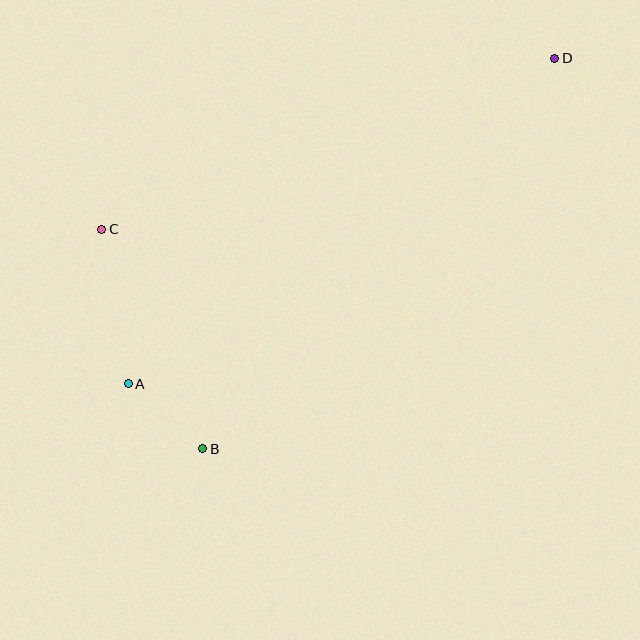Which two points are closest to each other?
Points A and B are closest to each other.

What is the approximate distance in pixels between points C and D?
The distance between C and D is approximately 484 pixels.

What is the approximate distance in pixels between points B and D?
The distance between B and D is approximately 526 pixels.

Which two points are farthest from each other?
Points A and D are farthest from each other.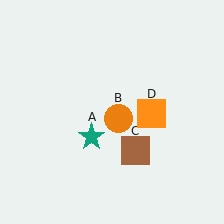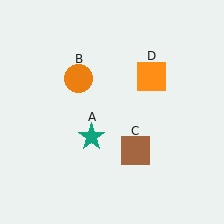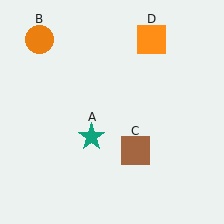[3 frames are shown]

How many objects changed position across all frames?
2 objects changed position: orange circle (object B), orange square (object D).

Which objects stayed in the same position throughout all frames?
Teal star (object A) and brown square (object C) remained stationary.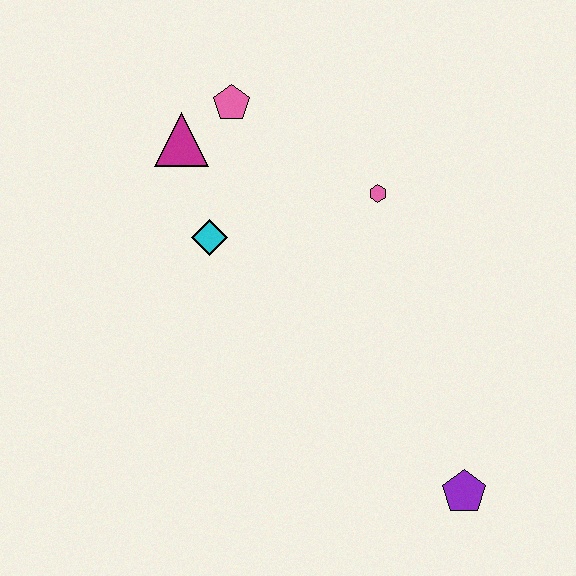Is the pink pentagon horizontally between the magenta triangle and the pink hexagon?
Yes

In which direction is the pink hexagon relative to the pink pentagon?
The pink hexagon is to the right of the pink pentagon.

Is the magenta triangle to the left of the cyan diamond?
Yes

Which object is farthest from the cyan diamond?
The purple pentagon is farthest from the cyan diamond.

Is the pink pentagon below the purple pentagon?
No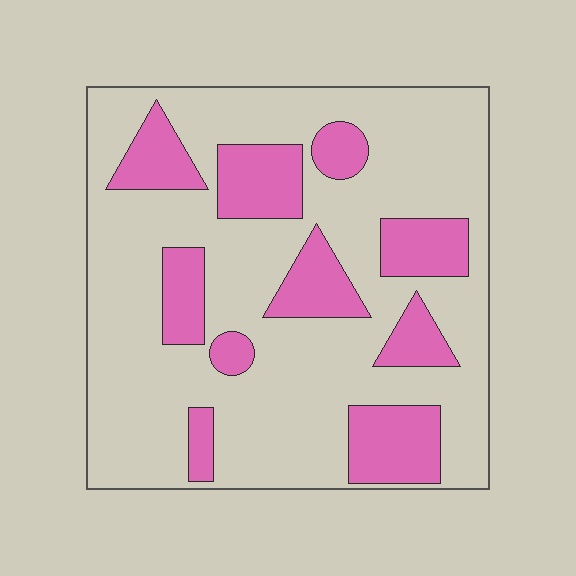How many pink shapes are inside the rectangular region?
10.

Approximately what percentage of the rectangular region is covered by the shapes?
Approximately 25%.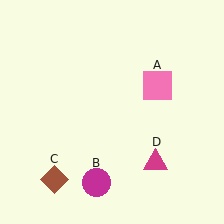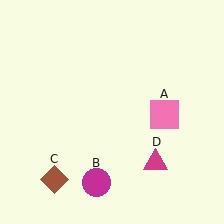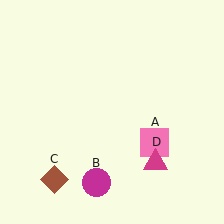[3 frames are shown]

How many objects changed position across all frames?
1 object changed position: pink square (object A).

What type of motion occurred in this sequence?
The pink square (object A) rotated clockwise around the center of the scene.